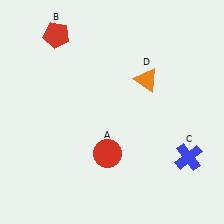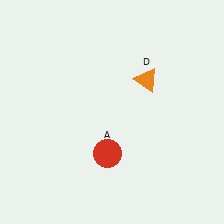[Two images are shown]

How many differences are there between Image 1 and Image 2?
There are 2 differences between the two images.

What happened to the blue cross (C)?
The blue cross (C) was removed in Image 2. It was in the bottom-right area of Image 1.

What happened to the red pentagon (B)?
The red pentagon (B) was removed in Image 2. It was in the top-left area of Image 1.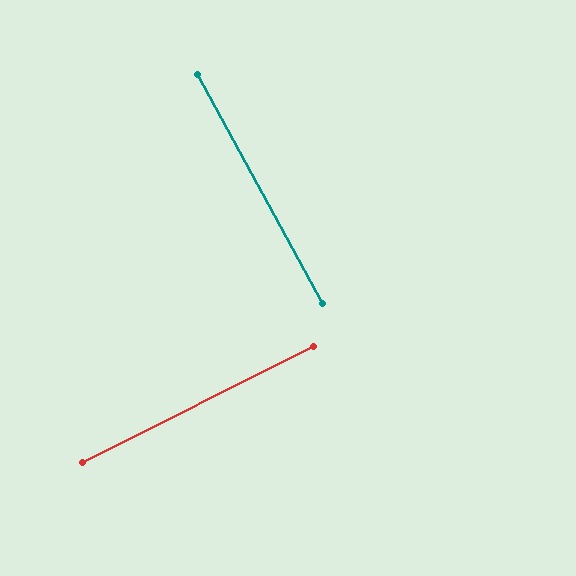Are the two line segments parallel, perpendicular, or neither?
Perpendicular — they meet at approximately 88°.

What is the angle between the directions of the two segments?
Approximately 88 degrees.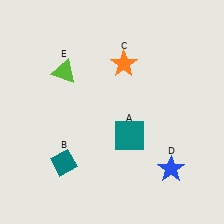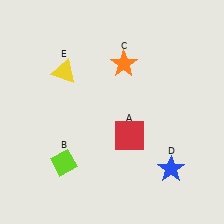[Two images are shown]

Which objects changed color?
A changed from teal to red. B changed from teal to lime. E changed from lime to yellow.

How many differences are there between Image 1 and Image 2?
There are 3 differences between the two images.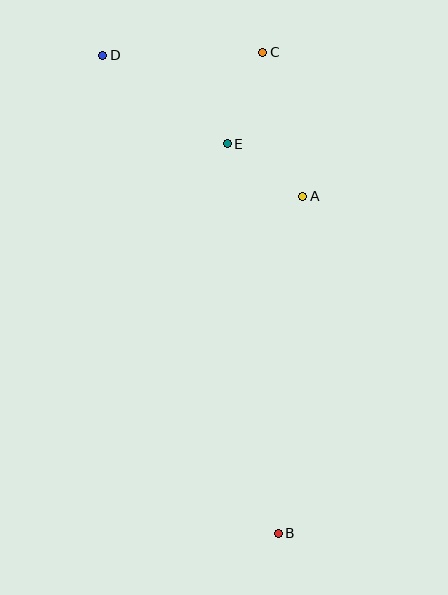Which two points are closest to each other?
Points A and E are closest to each other.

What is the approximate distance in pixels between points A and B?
The distance between A and B is approximately 338 pixels.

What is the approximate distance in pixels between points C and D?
The distance between C and D is approximately 160 pixels.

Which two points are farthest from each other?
Points B and D are farthest from each other.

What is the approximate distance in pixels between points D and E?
The distance between D and E is approximately 153 pixels.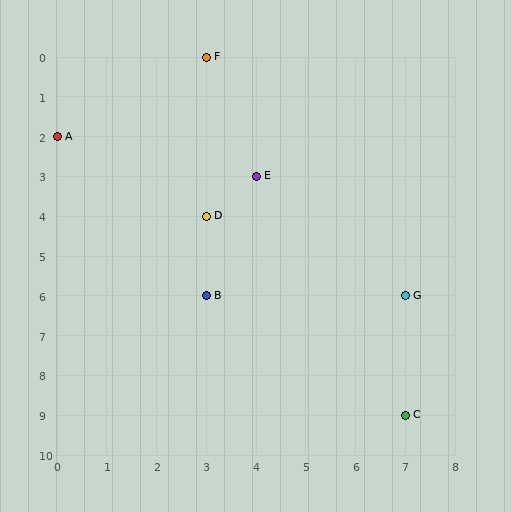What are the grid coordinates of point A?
Point A is at grid coordinates (0, 2).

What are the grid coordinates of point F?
Point F is at grid coordinates (3, 0).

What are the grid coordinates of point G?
Point G is at grid coordinates (7, 6).